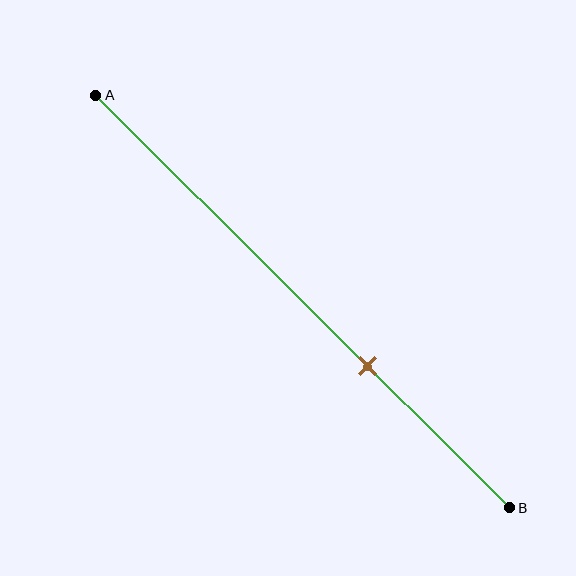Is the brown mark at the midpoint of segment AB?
No, the mark is at about 65% from A, not at the 50% midpoint.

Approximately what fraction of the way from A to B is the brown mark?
The brown mark is approximately 65% of the way from A to B.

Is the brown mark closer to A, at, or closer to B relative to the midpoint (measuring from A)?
The brown mark is closer to point B than the midpoint of segment AB.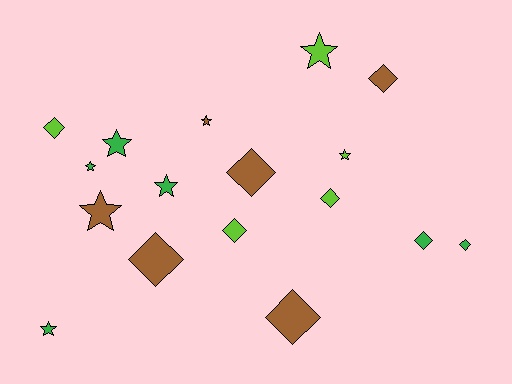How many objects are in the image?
There are 17 objects.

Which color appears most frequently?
Brown, with 6 objects.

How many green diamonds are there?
There are 2 green diamonds.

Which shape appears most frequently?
Diamond, with 9 objects.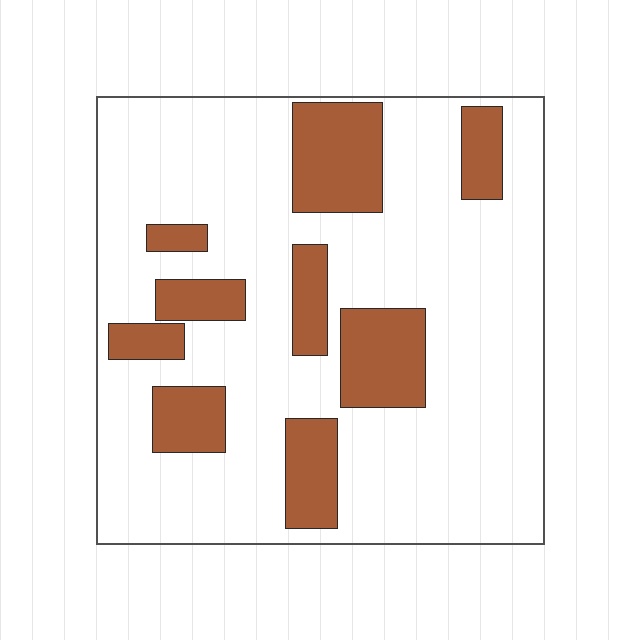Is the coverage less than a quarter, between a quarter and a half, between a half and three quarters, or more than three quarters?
Less than a quarter.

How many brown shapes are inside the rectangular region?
9.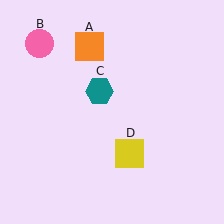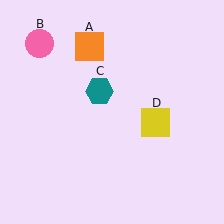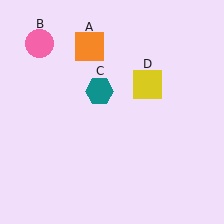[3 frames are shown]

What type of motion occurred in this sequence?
The yellow square (object D) rotated counterclockwise around the center of the scene.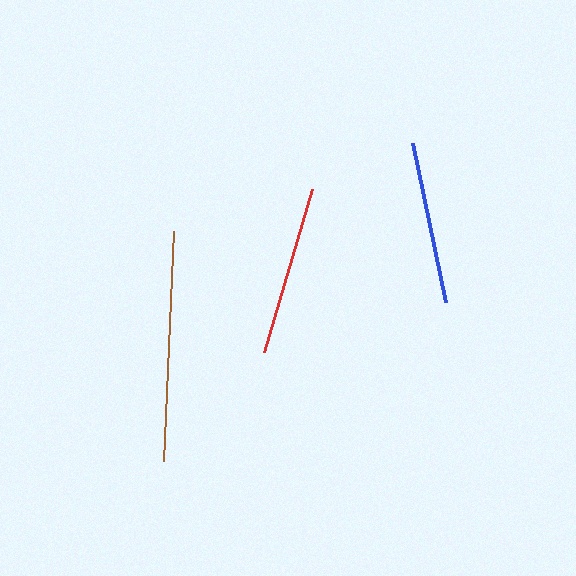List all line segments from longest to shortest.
From longest to shortest: brown, red, blue.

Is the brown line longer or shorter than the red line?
The brown line is longer than the red line.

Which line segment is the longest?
The brown line is the longest at approximately 230 pixels.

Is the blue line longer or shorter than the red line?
The red line is longer than the blue line.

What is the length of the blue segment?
The blue segment is approximately 162 pixels long.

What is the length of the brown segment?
The brown segment is approximately 230 pixels long.